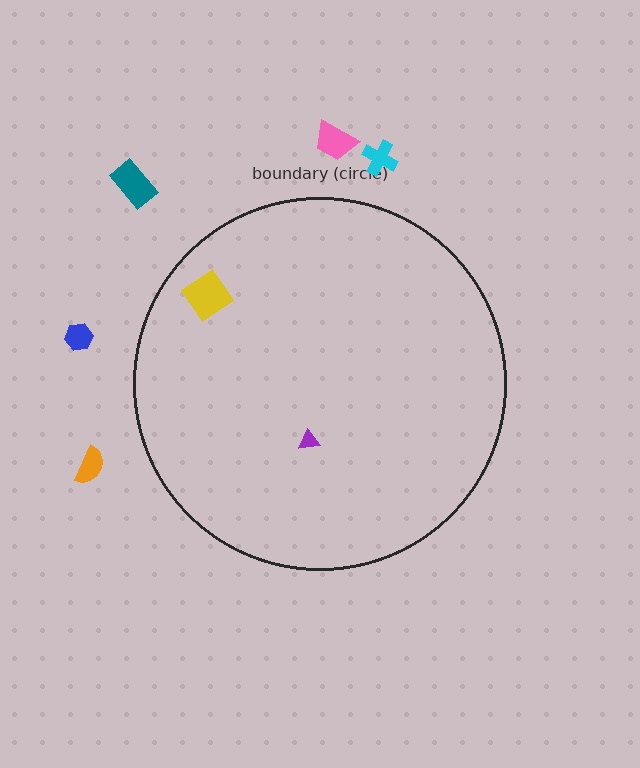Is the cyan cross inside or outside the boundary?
Outside.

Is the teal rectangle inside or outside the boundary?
Outside.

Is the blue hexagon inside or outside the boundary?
Outside.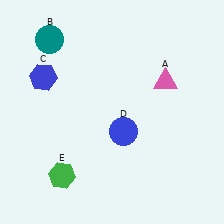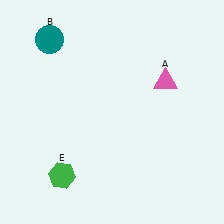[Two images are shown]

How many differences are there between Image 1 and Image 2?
There are 2 differences between the two images.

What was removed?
The blue circle (D), the blue hexagon (C) were removed in Image 2.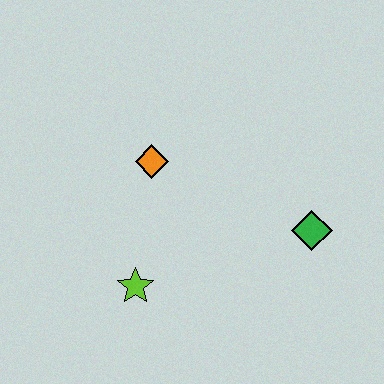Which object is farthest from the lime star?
The green diamond is farthest from the lime star.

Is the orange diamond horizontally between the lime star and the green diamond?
Yes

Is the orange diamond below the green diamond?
No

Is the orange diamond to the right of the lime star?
Yes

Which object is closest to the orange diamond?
The lime star is closest to the orange diamond.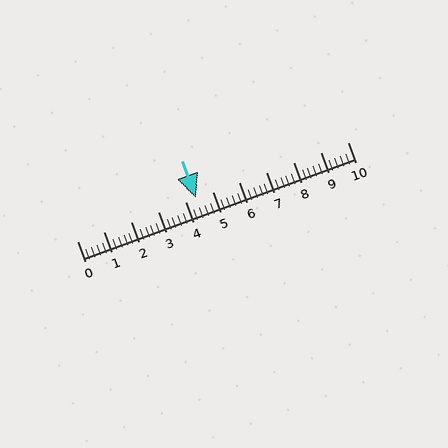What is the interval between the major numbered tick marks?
The major tick marks are spaced 1 units apart.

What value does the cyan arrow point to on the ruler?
The cyan arrow points to approximately 4.4.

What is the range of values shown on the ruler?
The ruler shows values from 0 to 10.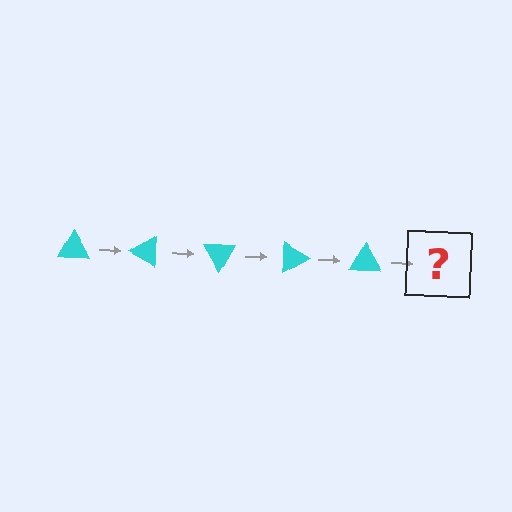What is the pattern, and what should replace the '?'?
The pattern is that the triangle rotates 30 degrees each step. The '?' should be a cyan triangle rotated 150 degrees.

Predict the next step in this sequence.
The next step is a cyan triangle rotated 150 degrees.